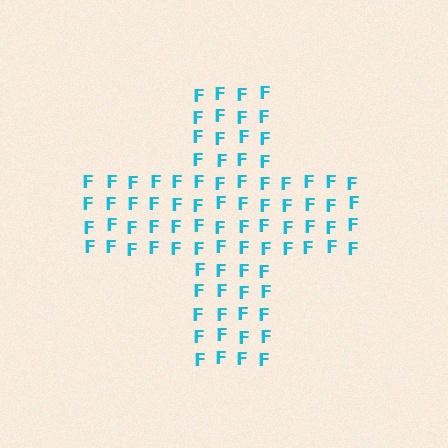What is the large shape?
The large shape is a cross.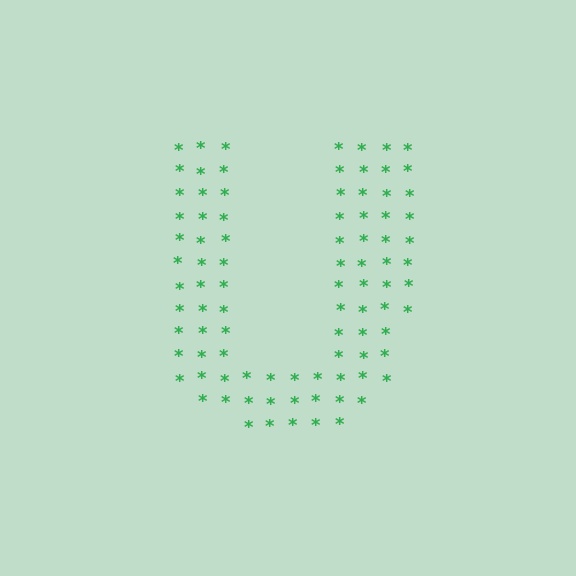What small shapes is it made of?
It is made of small asterisks.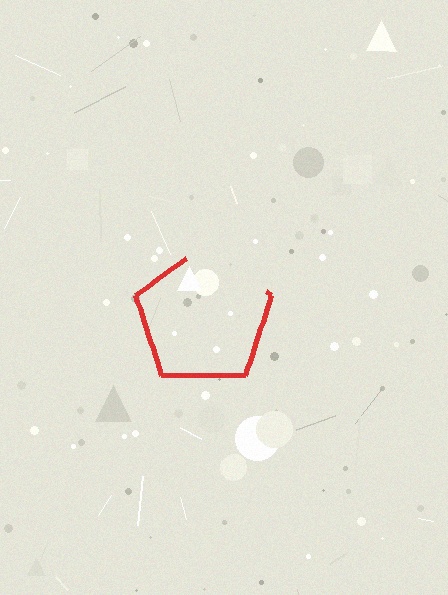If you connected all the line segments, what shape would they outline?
They would outline a pentagon.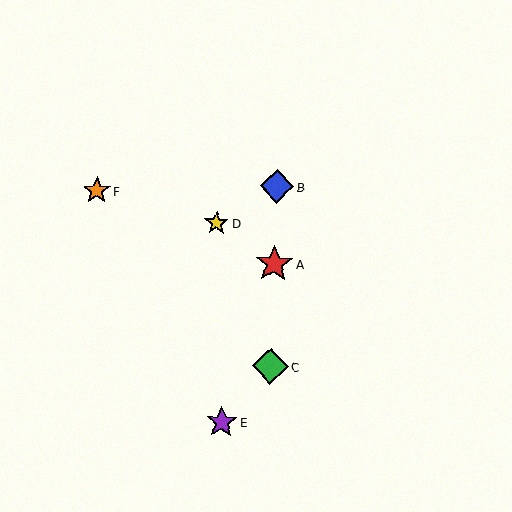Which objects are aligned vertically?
Objects A, B, C are aligned vertically.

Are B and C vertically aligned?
Yes, both are at x≈277.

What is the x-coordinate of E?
Object E is at x≈222.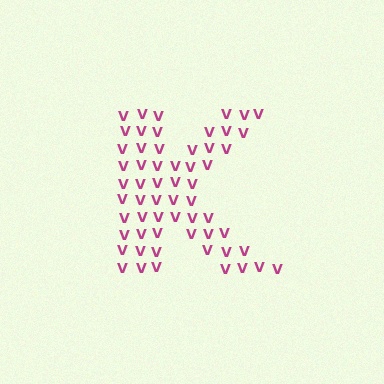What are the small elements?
The small elements are letter V's.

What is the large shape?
The large shape is the letter K.